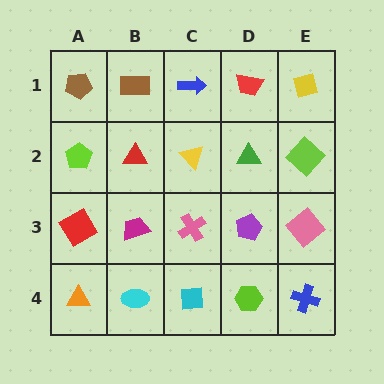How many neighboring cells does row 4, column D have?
3.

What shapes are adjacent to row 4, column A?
A red diamond (row 3, column A), a cyan ellipse (row 4, column B).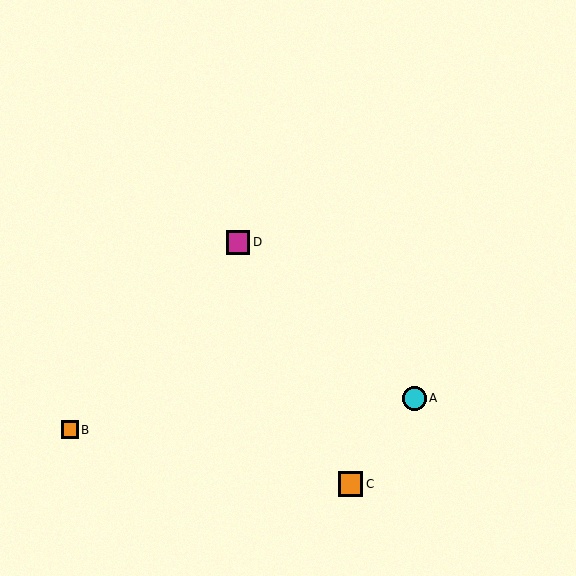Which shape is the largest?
The orange square (labeled C) is the largest.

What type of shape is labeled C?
Shape C is an orange square.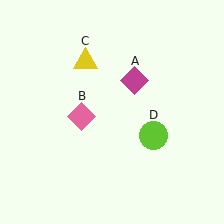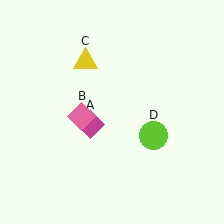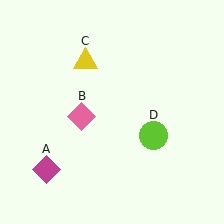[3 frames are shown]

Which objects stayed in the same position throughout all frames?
Pink diamond (object B) and yellow triangle (object C) and lime circle (object D) remained stationary.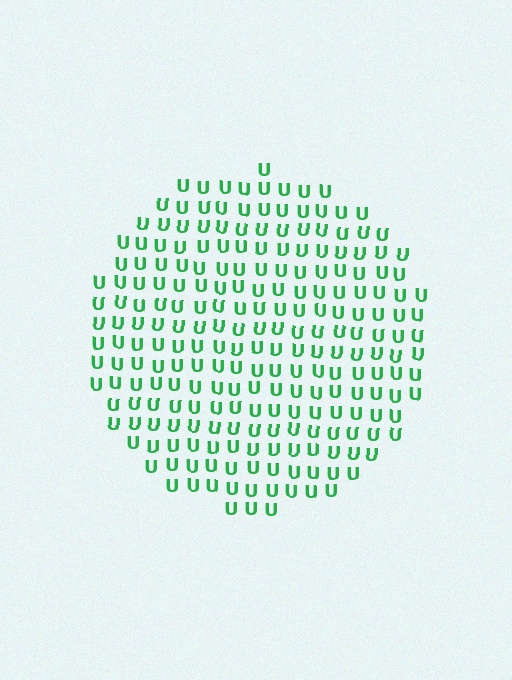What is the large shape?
The large shape is a circle.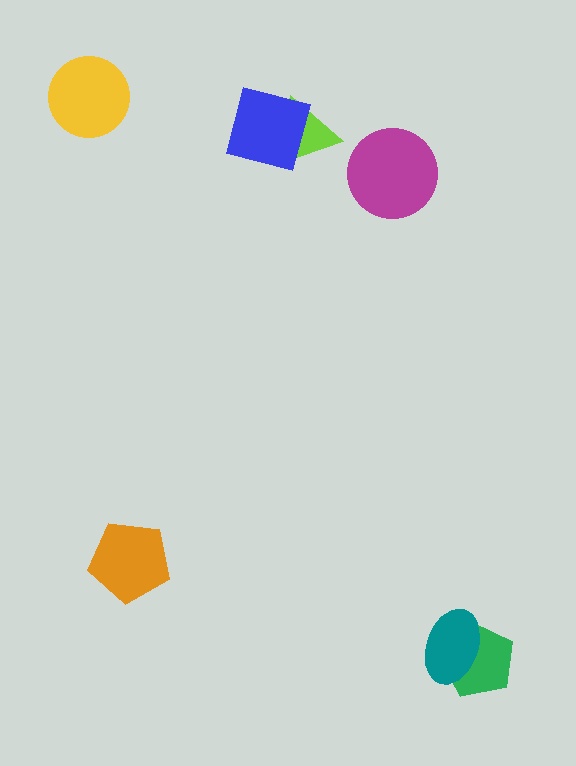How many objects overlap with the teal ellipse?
1 object overlaps with the teal ellipse.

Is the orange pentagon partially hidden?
No, no other shape covers it.